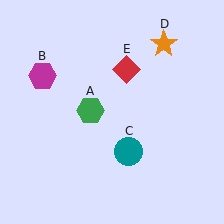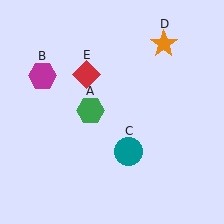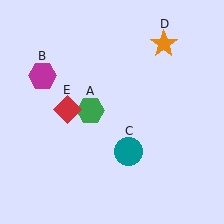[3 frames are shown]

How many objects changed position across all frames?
1 object changed position: red diamond (object E).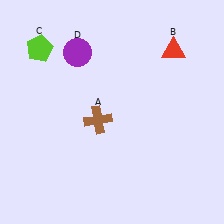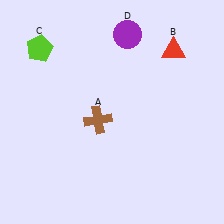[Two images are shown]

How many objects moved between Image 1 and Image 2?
1 object moved between the two images.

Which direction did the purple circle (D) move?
The purple circle (D) moved right.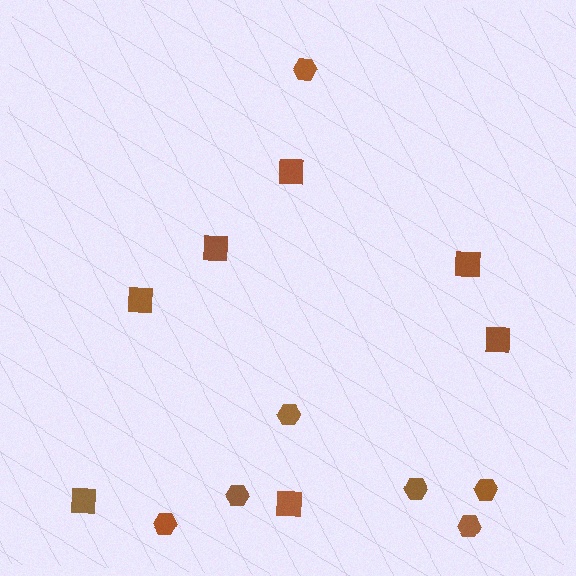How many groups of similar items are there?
There are 2 groups: one group of squares (7) and one group of hexagons (7).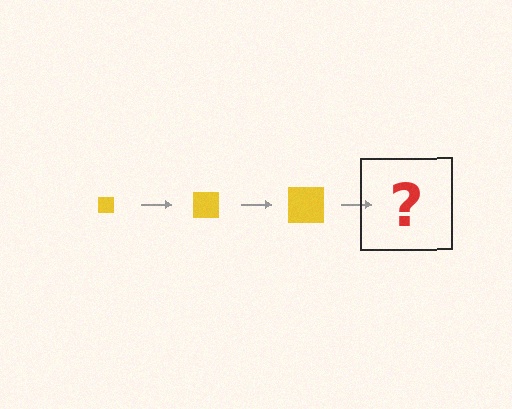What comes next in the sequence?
The next element should be a yellow square, larger than the previous one.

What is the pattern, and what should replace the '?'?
The pattern is that the square gets progressively larger each step. The '?' should be a yellow square, larger than the previous one.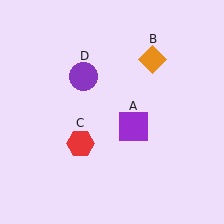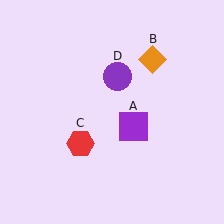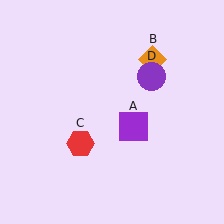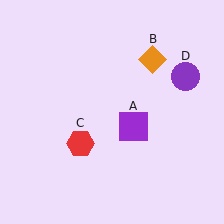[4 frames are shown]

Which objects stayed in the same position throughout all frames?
Purple square (object A) and orange diamond (object B) and red hexagon (object C) remained stationary.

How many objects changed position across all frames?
1 object changed position: purple circle (object D).